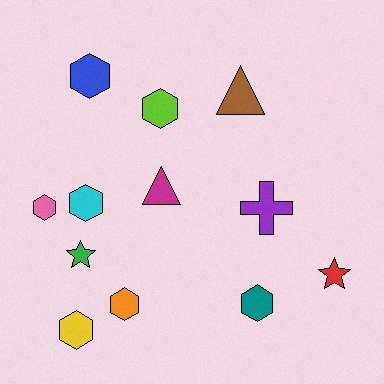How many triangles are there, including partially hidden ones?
There are 2 triangles.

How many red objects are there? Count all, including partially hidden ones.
There is 1 red object.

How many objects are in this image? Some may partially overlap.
There are 12 objects.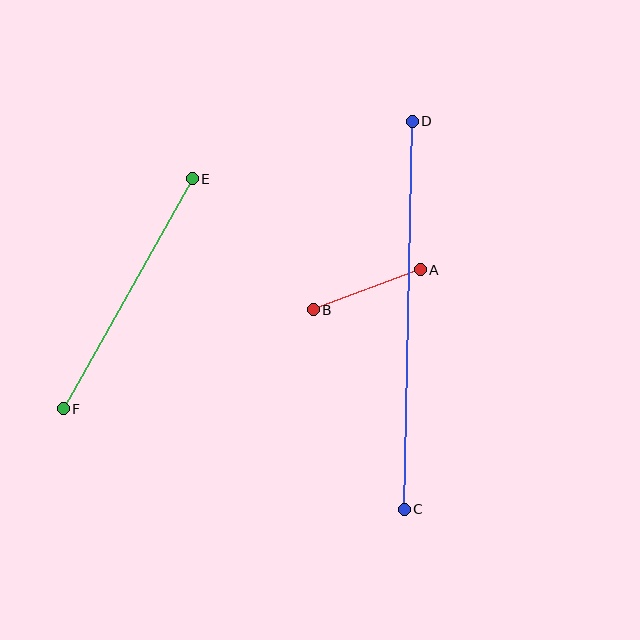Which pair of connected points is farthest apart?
Points C and D are farthest apart.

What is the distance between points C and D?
The distance is approximately 388 pixels.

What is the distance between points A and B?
The distance is approximately 114 pixels.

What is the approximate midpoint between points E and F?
The midpoint is at approximately (128, 294) pixels.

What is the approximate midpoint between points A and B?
The midpoint is at approximately (367, 290) pixels.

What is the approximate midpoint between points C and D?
The midpoint is at approximately (408, 315) pixels.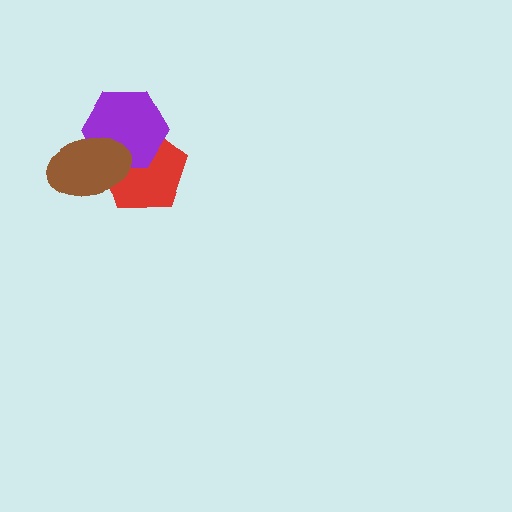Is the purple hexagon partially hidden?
Yes, it is partially covered by another shape.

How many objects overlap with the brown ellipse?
2 objects overlap with the brown ellipse.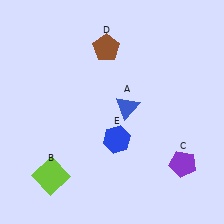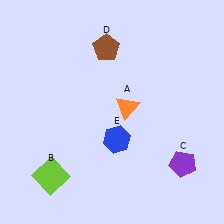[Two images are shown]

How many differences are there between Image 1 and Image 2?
There is 1 difference between the two images.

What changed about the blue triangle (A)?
In Image 1, A is blue. In Image 2, it changed to orange.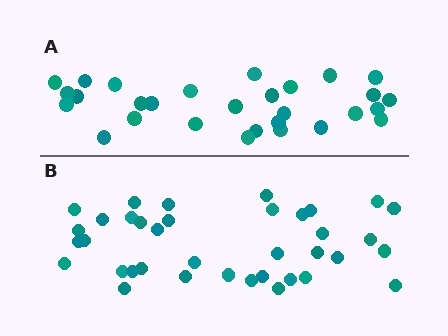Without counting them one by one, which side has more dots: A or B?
Region B (the bottom region) has more dots.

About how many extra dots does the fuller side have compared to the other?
Region B has roughly 8 or so more dots than region A.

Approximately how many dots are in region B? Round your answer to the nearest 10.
About 40 dots. (The exact count is 37, which rounds to 40.)